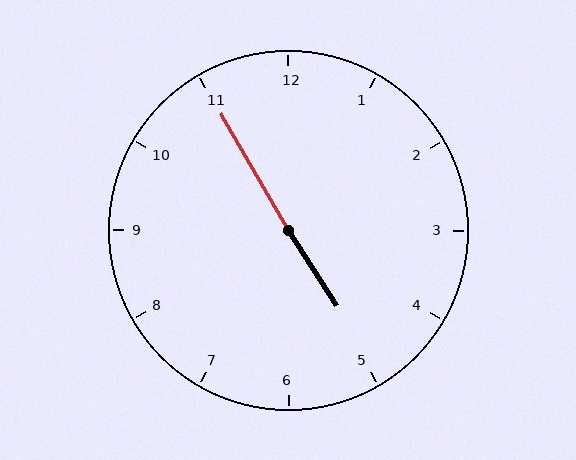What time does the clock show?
4:55.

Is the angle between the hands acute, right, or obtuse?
It is obtuse.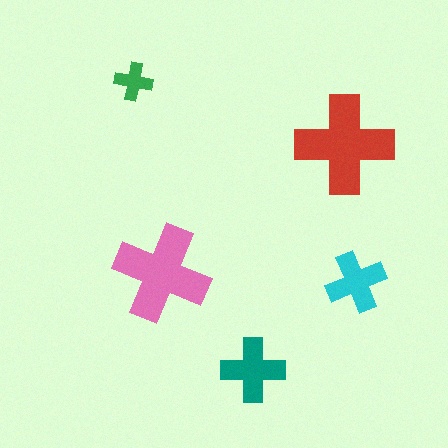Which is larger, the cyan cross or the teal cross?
The teal one.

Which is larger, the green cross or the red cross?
The red one.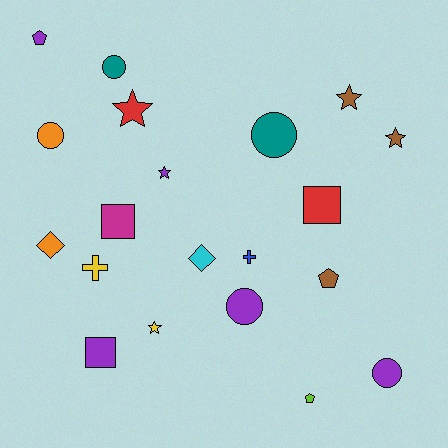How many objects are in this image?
There are 20 objects.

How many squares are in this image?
There are 3 squares.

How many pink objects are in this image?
There are no pink objects.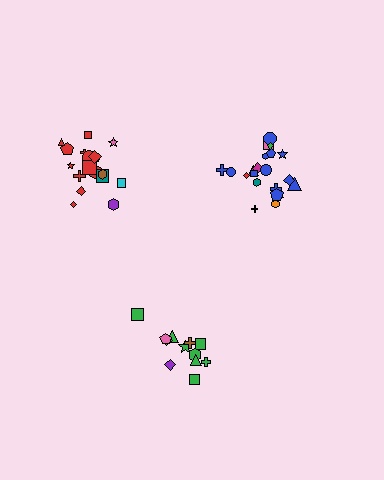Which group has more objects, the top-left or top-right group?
The top-right group.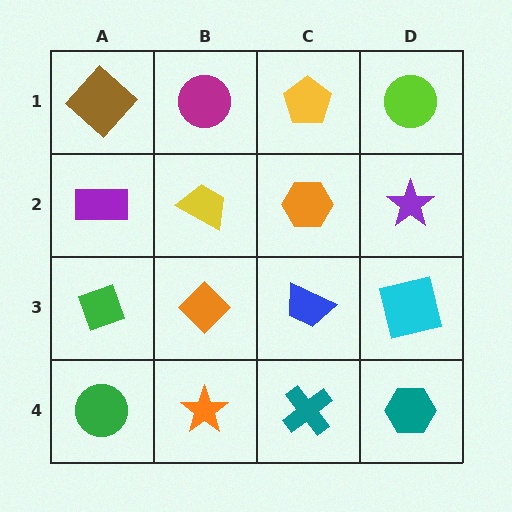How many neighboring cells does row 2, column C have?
4.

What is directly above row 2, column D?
A lime circle.